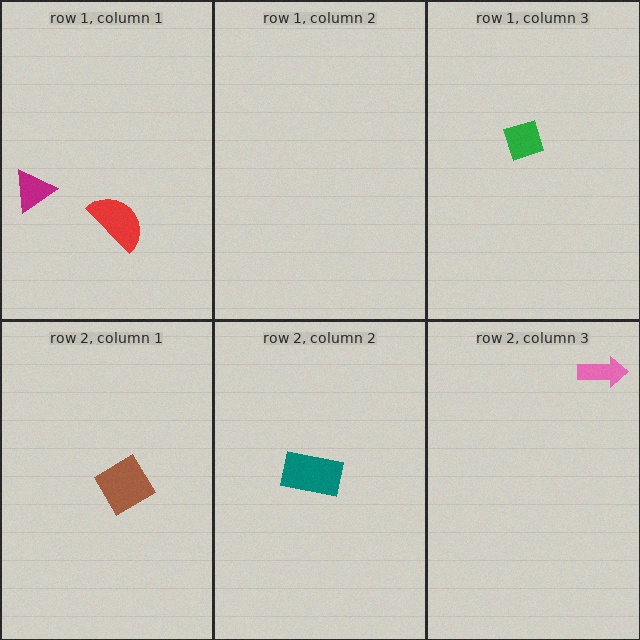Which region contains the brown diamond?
The row 2, column 1 region.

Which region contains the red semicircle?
The row 1, column 1 region.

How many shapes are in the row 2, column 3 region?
1.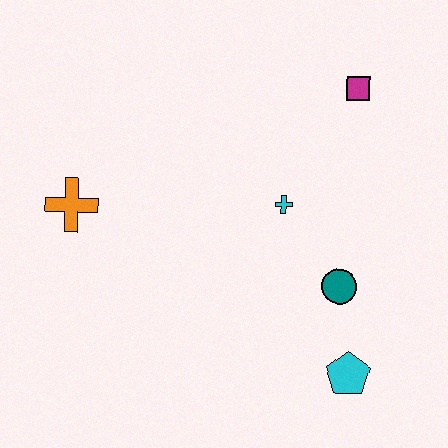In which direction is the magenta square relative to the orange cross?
The magenta square is to the right of the orange cross.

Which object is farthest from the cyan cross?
The orange cross is farthest from the cyan cross.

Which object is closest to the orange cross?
The cyan cross is closest to the orange cross.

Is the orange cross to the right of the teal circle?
No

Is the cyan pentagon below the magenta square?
Yes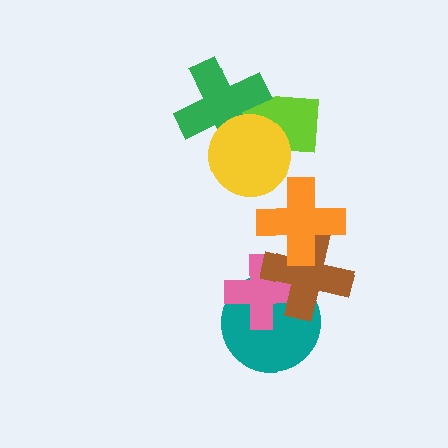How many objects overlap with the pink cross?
2 objects overlap with the pink cross.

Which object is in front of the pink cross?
The brown cross is in front of the pink cross.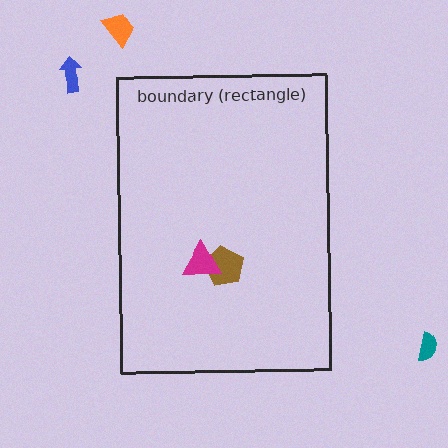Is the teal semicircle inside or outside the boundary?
Outside.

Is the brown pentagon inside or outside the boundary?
Inside.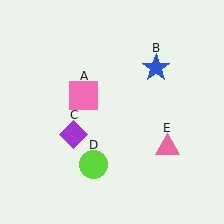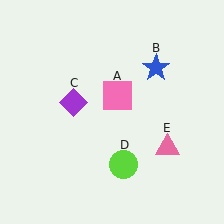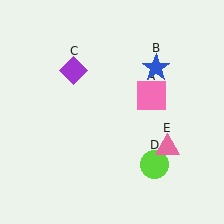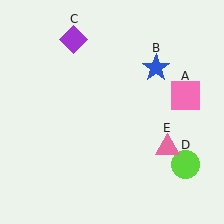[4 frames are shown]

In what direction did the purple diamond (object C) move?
The purple diamond (object C) moved up.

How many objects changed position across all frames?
3 objects changed position: pink square (object A), purple diamond (object C), lime circle (object D).